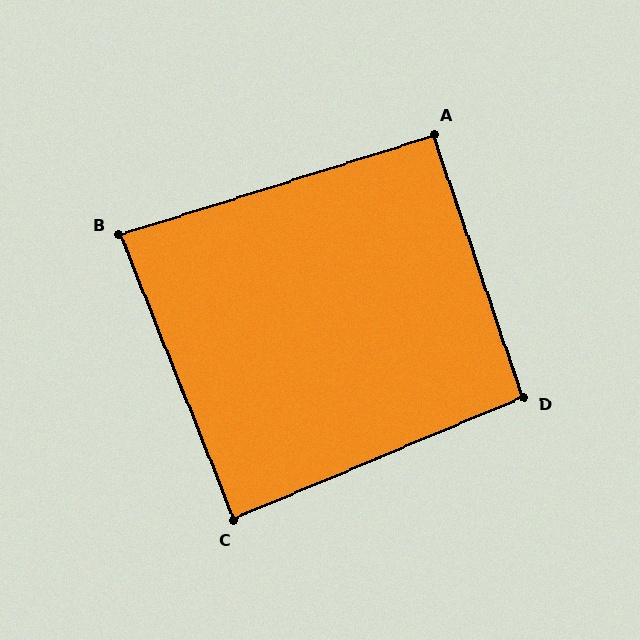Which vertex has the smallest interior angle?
B, at approximately 86 degrees.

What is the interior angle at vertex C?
Approximately 89 degrees (approximately right).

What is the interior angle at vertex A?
Approximately 91 degrees (approximately right).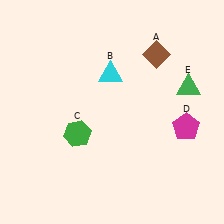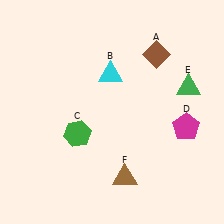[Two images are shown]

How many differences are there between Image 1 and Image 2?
There is 1 difference between the two images.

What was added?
A brown triangle (F) was added in Image 2.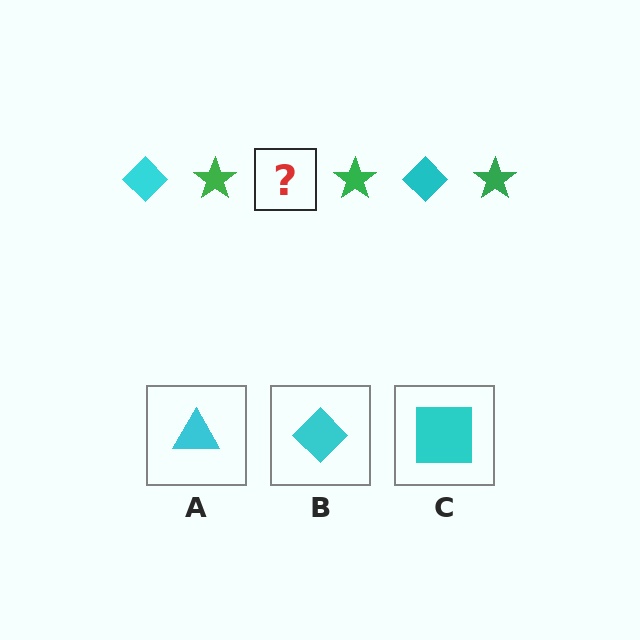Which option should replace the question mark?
Option B.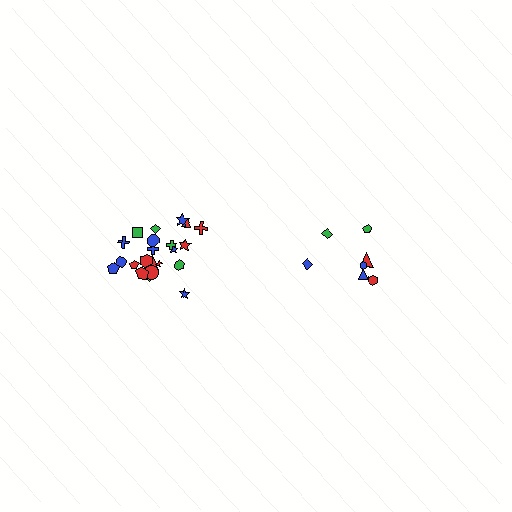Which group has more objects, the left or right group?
The left group.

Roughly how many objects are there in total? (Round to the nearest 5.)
Roughly 30 objects in total.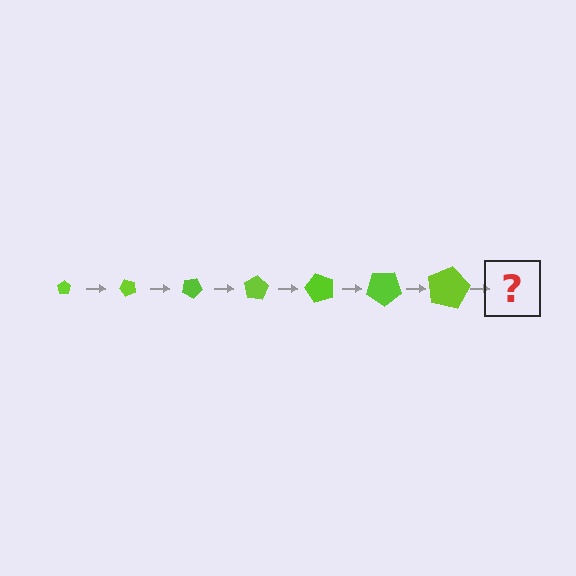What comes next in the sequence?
The next element should be a pentagon, larger than the previous one and rotated 350 degrees from the start.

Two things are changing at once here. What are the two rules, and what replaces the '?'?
The two rules are that the pentagon grows larger each step and it rotates 50 degrees each step. The '?' should be a pentagon, larger than the previous one and rotated 350 degrees from the start.